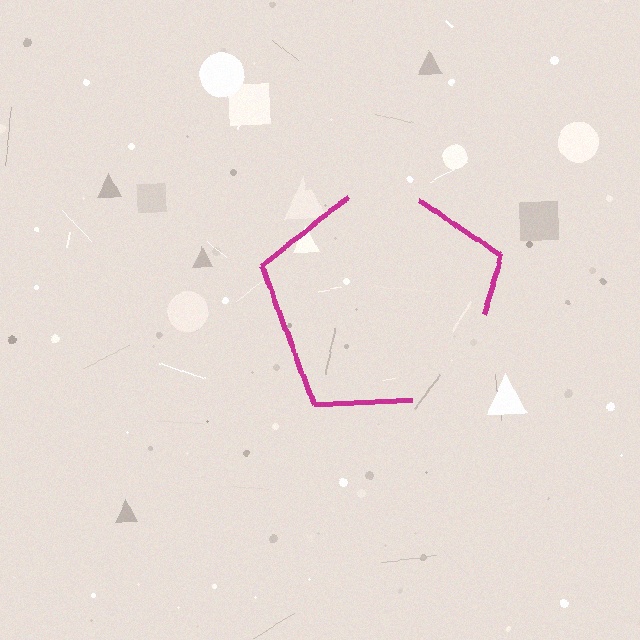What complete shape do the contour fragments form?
The contour fragments form a pentagon.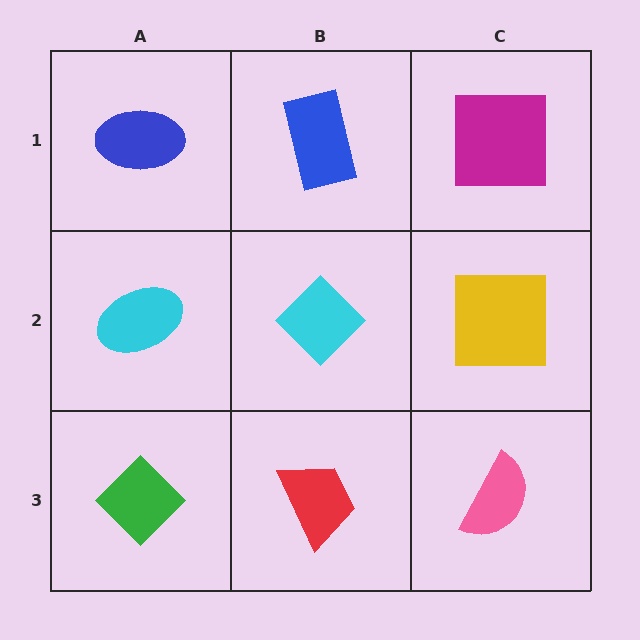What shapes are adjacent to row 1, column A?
A cyan ellipse (row 2, column A), a blue rectangle (row 1, column B).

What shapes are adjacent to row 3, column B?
A cyan diamond (row 2, column B), a green diamond (row 3, column A), a pink semicircle (row 3, column C).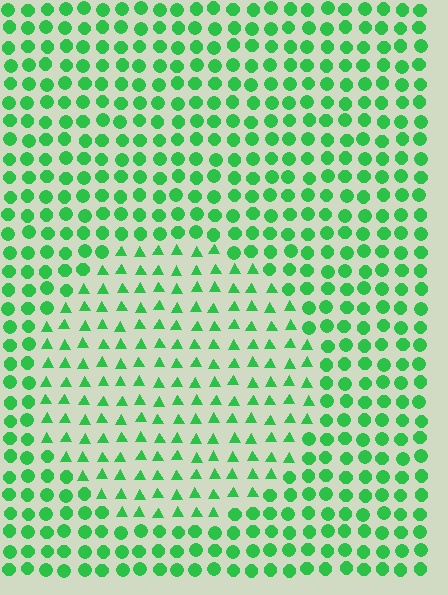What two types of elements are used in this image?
The image uses triangles inside the circle region and circles outside it.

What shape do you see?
I see a circle.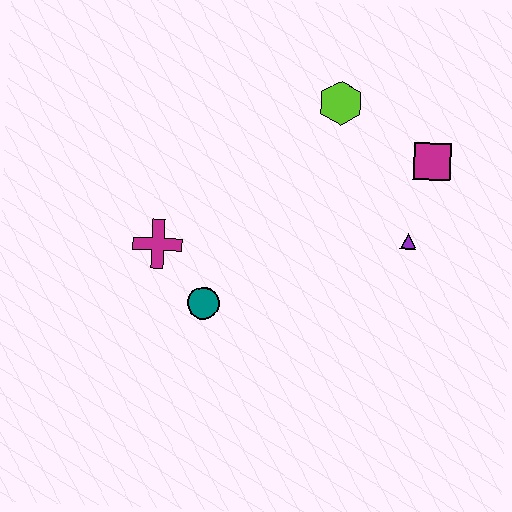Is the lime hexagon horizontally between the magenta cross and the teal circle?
No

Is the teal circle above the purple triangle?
No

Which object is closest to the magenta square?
The purple triangle is closest to the magenta square.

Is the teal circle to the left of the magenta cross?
No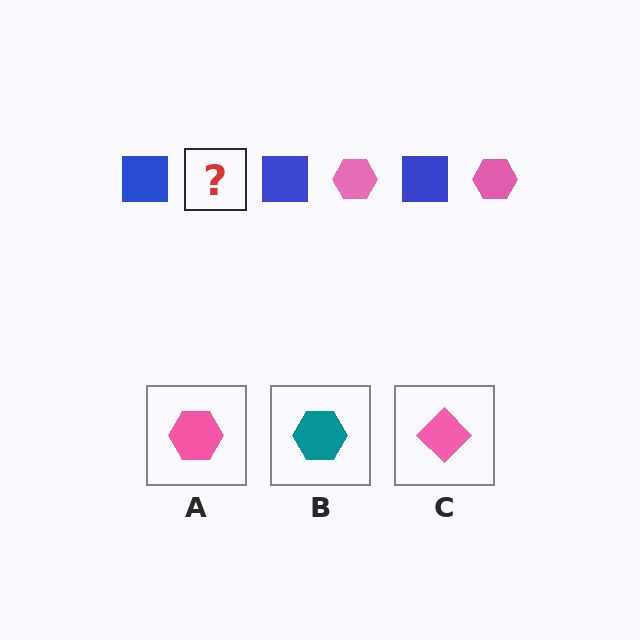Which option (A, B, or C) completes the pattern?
A.